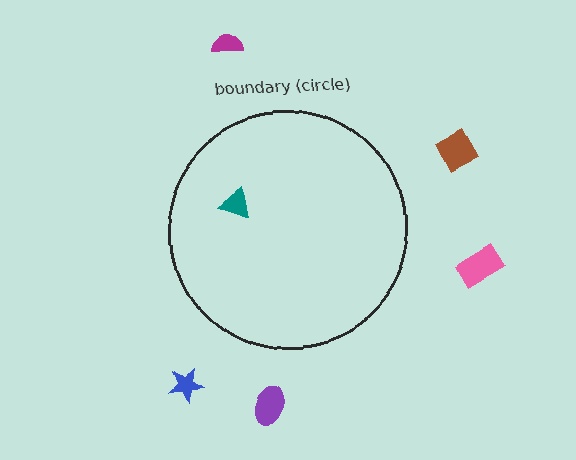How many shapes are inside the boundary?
1 inside, 5 outside.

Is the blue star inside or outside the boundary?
Outside.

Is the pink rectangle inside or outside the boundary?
Outside.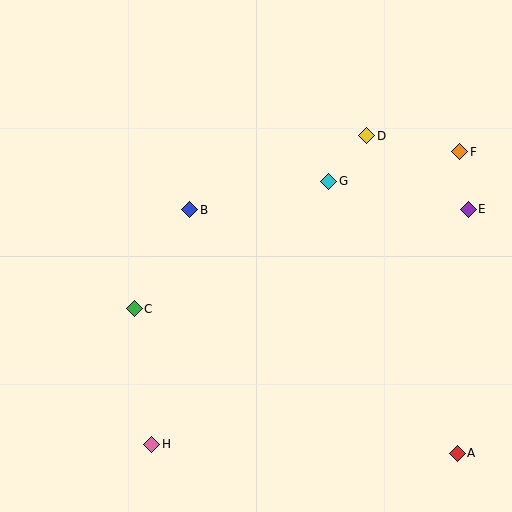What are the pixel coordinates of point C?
Point C is at (134, 309).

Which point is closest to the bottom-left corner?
Point H is closest to the bottom-left corner.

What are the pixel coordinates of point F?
Point F is at (460, 152).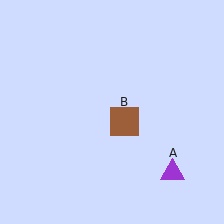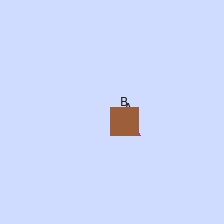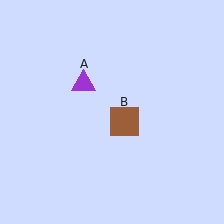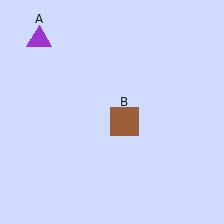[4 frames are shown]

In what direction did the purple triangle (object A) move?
The purple triangle (object A) moved up and to the left.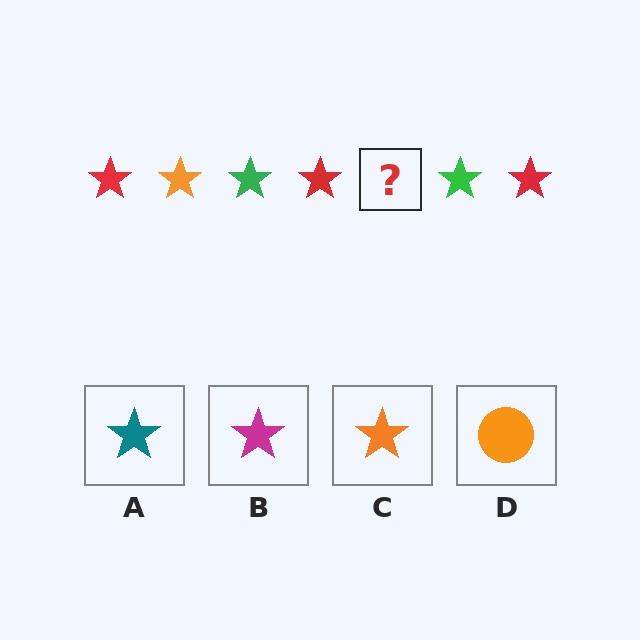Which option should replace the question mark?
Option C.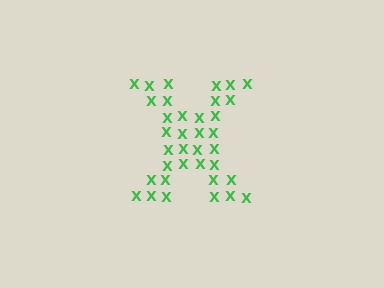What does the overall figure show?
The overall figure shows the letter X.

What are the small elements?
The small elements are letter X's.